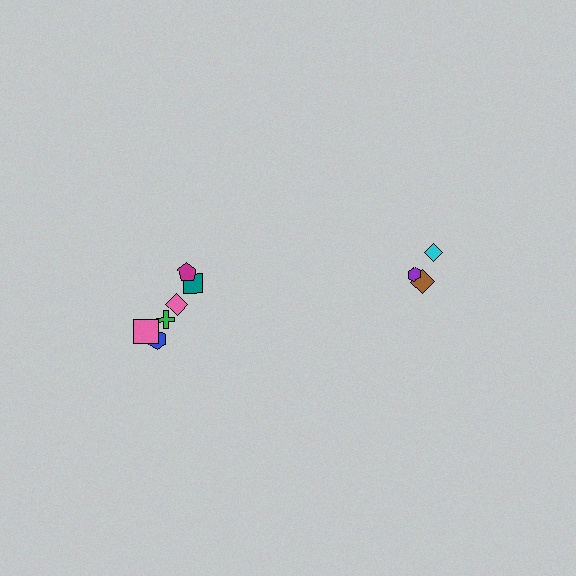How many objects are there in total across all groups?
There are 9 objects.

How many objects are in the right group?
There are 3 objects.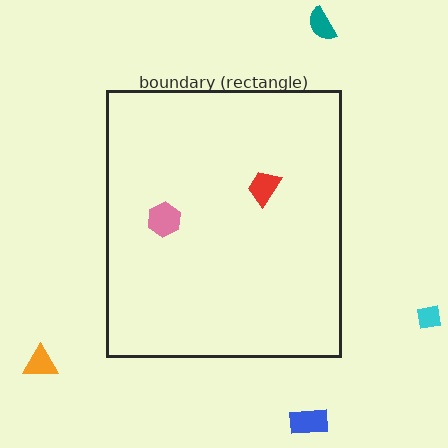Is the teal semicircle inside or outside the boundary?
Outside.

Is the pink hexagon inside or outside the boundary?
Inside.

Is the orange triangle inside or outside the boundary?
Outside.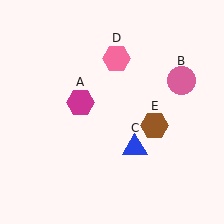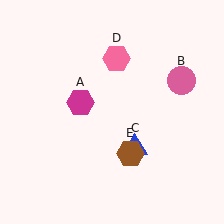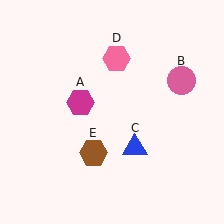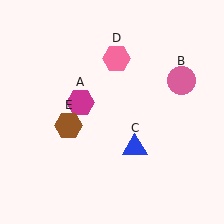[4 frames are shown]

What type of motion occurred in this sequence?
The brown hexagon (object E) rotated clockwise around the center of the scene.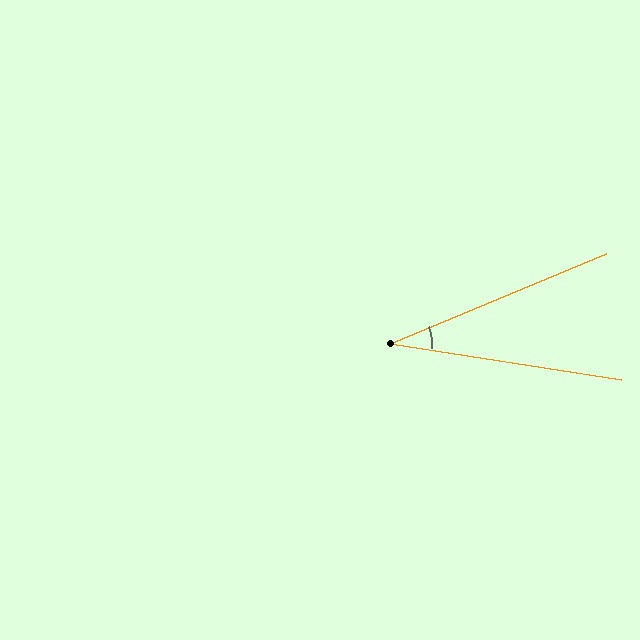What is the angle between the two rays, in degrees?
Approximately 31 degrees.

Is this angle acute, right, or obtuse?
It is acute.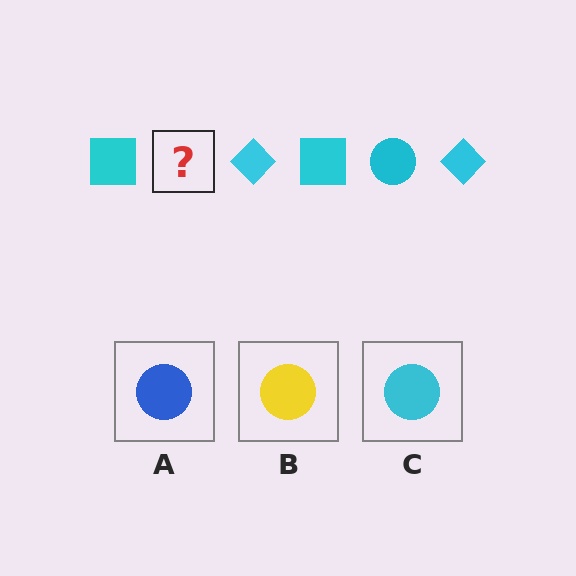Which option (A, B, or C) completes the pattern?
C.